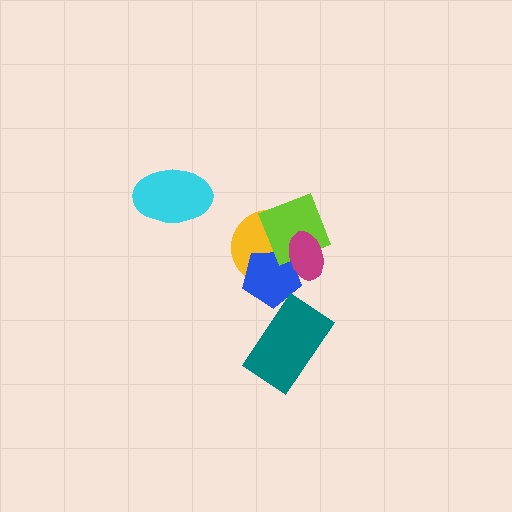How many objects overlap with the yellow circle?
3 objects overlap with the yellow circle.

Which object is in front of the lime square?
The magenta ellipse is in front of the lime square.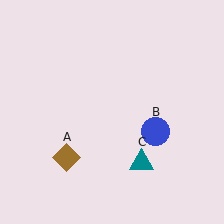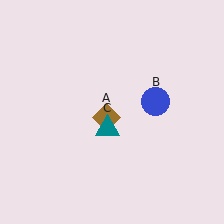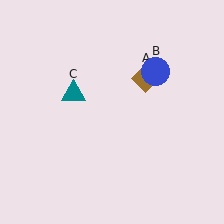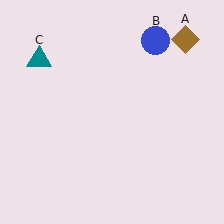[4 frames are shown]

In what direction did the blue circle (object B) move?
The blue circle (object B) moved up.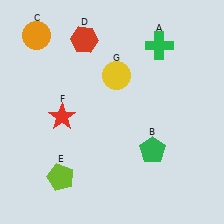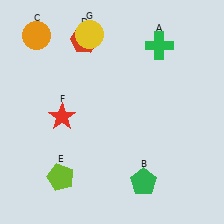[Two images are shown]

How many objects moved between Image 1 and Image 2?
2 objects moved between the two images.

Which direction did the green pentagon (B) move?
The green pentagon (B) moved down.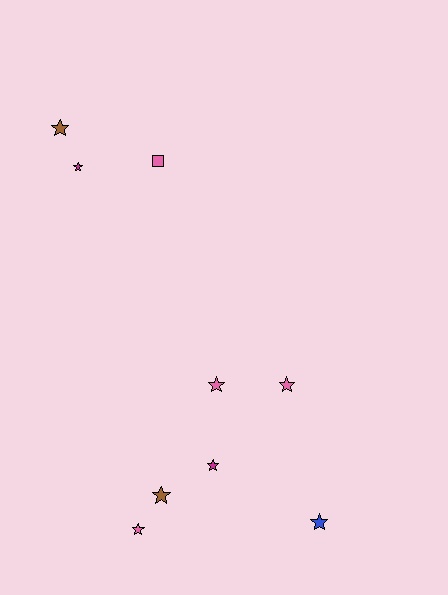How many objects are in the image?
There are 9 objects.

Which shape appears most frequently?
Star, with 8 objects.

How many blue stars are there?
There is 1 blue star.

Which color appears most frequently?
Pink, with 4 objects.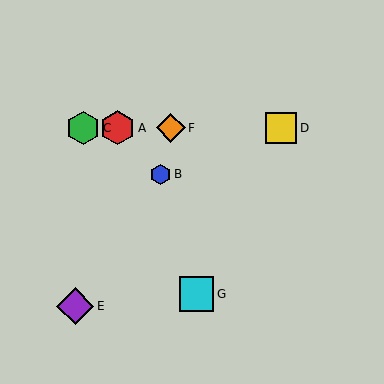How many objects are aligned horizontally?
4 objects (A, C, D, F) are aligned horizontally.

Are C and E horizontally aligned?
No, C is at y≈128 and E is at y≈306.